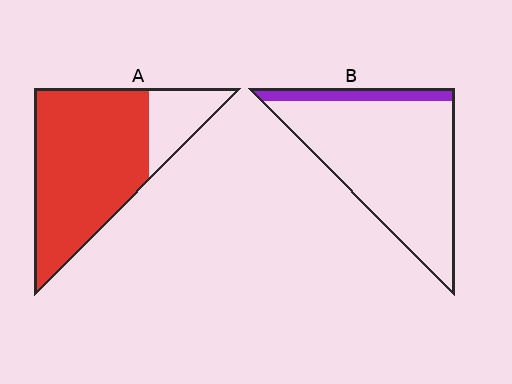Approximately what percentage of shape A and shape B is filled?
A is approximately 80% and B is approximately 10%.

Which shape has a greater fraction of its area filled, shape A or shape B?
Shape A.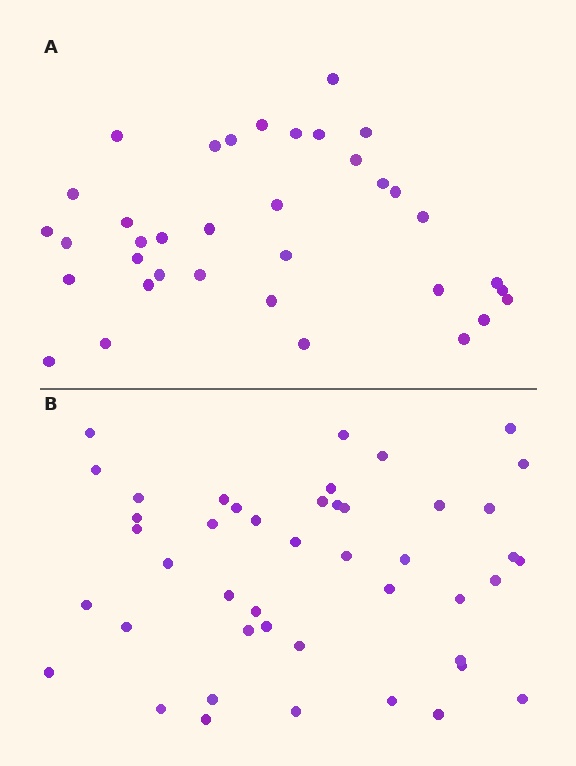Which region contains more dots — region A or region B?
Region B (the bottom region) has more dots.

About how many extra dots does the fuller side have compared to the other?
Region B has roughly 8 or so more dots than region A.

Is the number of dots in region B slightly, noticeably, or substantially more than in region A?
Region B has noticeably more, but not dramatically so. The ratio is roughly 1.2 to 1.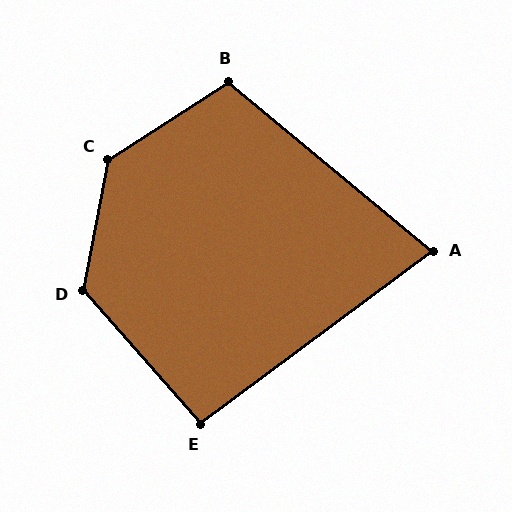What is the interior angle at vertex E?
Approximately 95 degrees (approximately right).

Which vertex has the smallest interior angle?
A, at approximately 76 degrees.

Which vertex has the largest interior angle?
C, at approximately 134 degrees.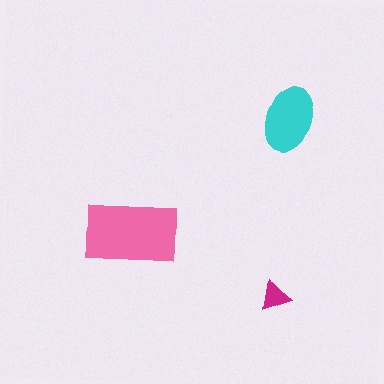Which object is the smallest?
The magenta triangle.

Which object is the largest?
The pink rectangle.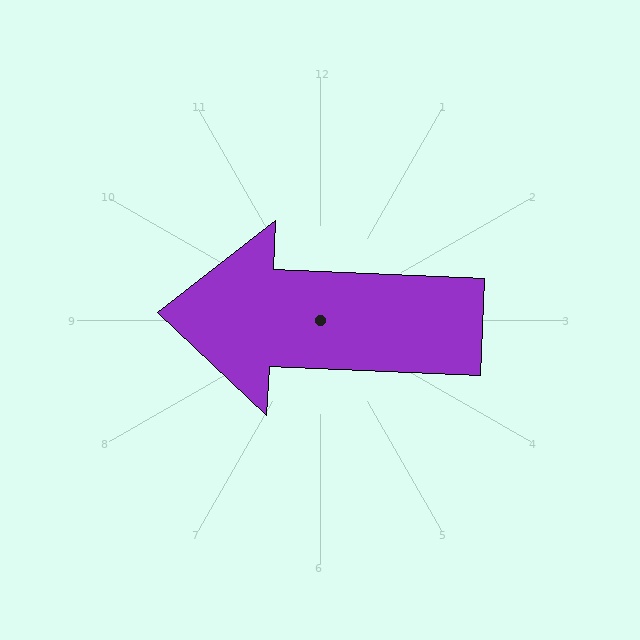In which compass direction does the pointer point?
West.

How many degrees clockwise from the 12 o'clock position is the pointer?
Approximately 273 degrees.